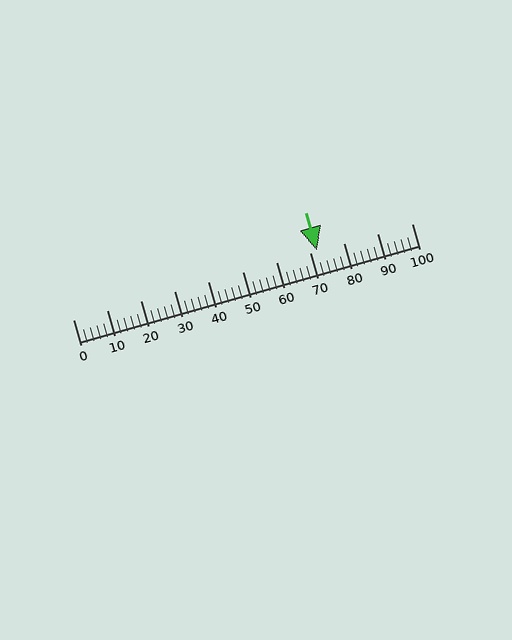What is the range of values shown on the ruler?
The ruler shows values from 0 to 100.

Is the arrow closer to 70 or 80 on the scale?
The arrow is closer to 70.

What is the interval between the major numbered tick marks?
The major tick marks are spaced 10 units apart.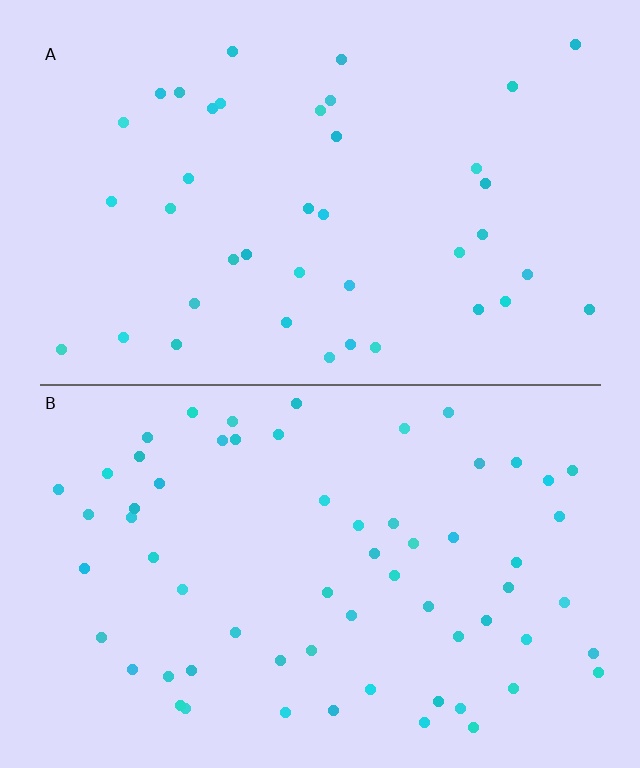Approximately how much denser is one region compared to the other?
Approximately 1.6× — region B over region A.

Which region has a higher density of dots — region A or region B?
B (the bottom).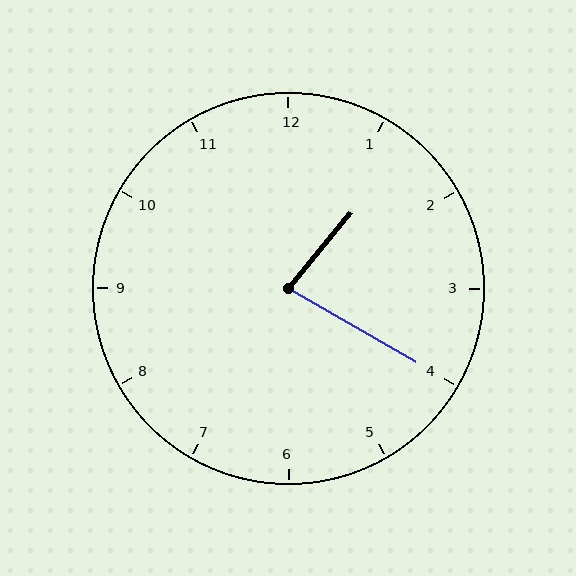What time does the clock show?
1:20.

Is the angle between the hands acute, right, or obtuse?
It is acute.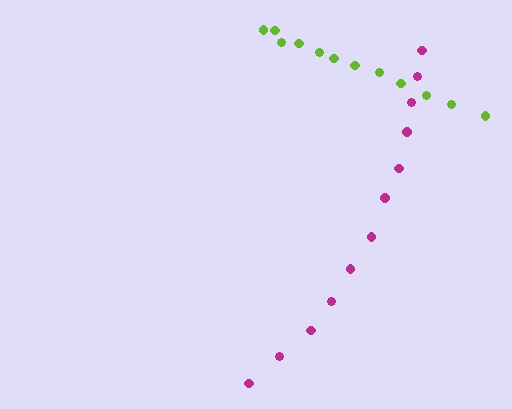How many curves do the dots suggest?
There are 2 distinct paths.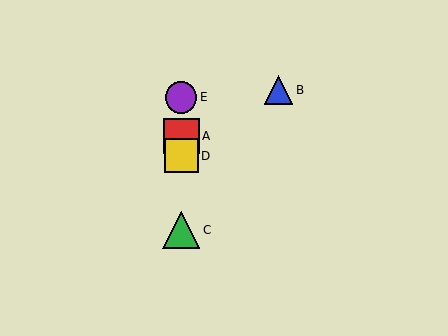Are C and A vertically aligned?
Yes, both are at x≈181.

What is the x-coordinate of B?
Object B is at x≈278.